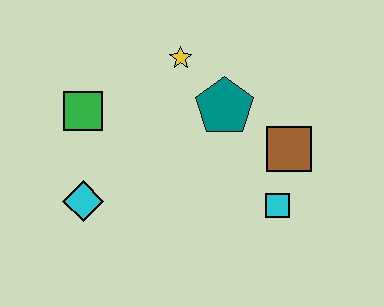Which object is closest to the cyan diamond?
The green square is closest to the cyan diamond.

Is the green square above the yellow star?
No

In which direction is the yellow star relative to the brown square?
The yellow star is to the left of the brown square.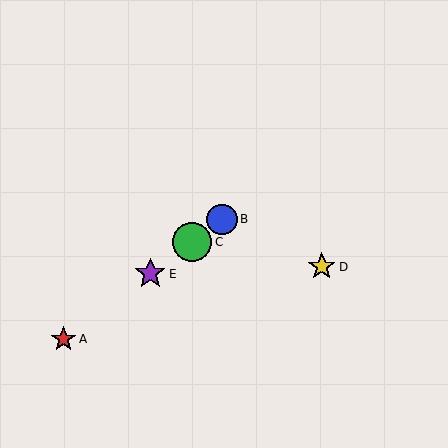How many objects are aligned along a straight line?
4 objects (A, B, C, E) are aligned along a straight line.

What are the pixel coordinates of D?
Object D is at (322, 267).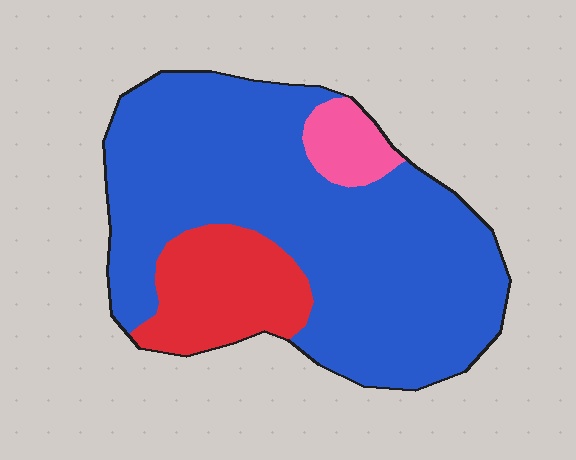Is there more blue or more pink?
Blue.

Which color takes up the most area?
Blue, at roughly 75%.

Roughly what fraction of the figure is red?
Red takes up less than a quarter of the figure.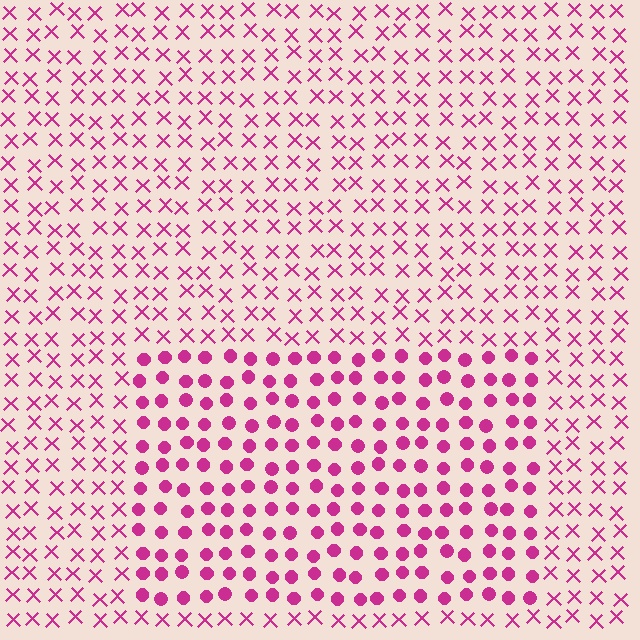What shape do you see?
I see a rectangle.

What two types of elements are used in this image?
The image uses circles inside the rectangle region and X marks outside it.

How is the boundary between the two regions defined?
The boundary is defined by a change in element shape: circles inside vs. X marks outside. All elements share the same color and spacing.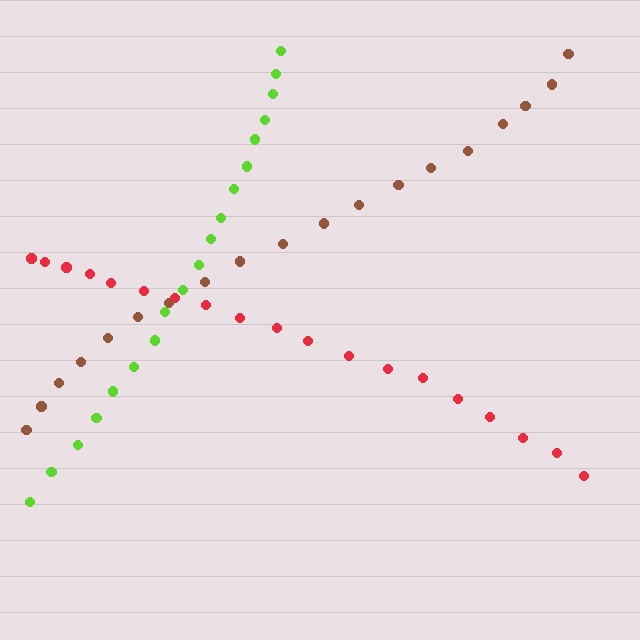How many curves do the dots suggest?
There are 3 distinct paths.